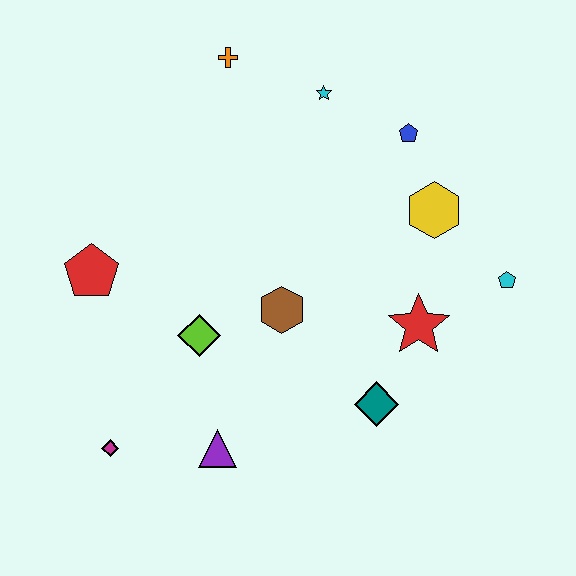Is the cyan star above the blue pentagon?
Yes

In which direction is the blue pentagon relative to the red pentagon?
The blue pentagon is to the right of the red pentagon.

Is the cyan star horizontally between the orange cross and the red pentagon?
No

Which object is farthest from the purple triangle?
The orange cross is farthest from the purple triangle.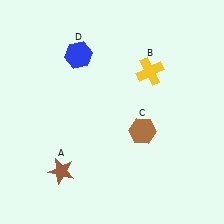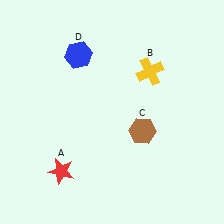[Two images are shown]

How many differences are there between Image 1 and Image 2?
There is 1 difference between the two images.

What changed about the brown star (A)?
In Image 1, A is brown. In Image 2, it changed to red.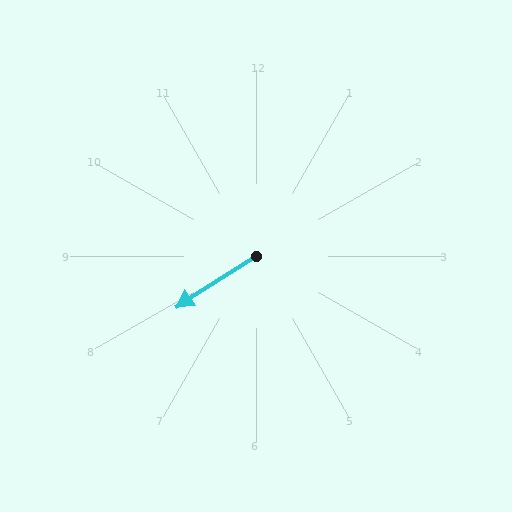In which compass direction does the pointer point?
Southwest.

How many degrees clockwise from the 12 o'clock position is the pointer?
Approximately 238 degrees.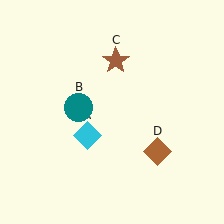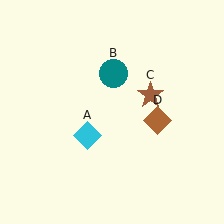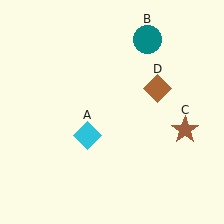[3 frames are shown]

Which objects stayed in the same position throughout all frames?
Cyan diamond (object A) remained stationary.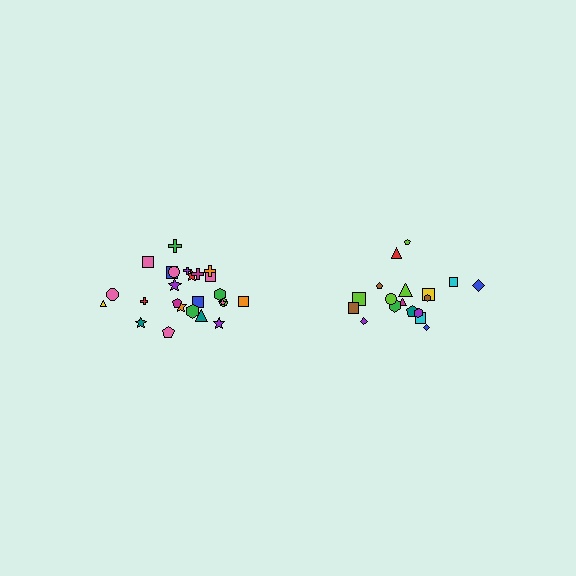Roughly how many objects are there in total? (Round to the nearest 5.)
Roughly 45 objects in total.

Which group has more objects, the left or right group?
The left group.